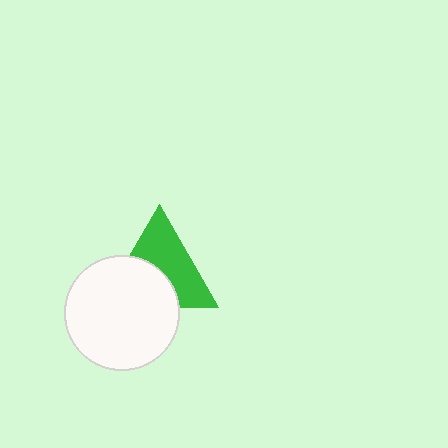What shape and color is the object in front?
The object in front is a white circle.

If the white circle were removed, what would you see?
You would see the complete green triangle.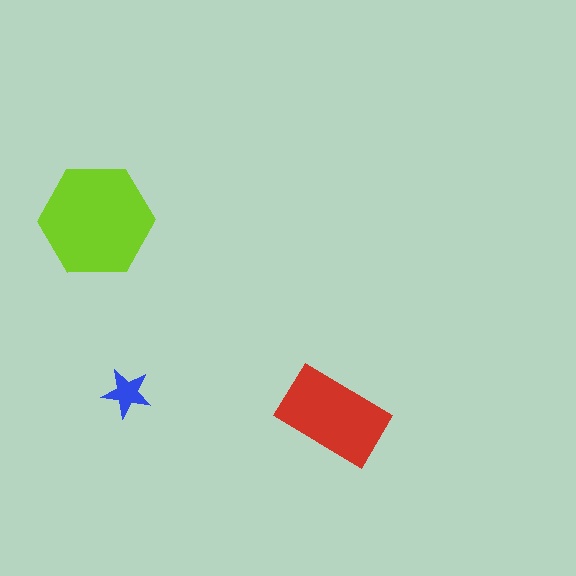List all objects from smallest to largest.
The blue star, the red rectangle, the lime hexagon.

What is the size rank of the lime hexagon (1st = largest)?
1st.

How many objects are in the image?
There are 3 objects in the image.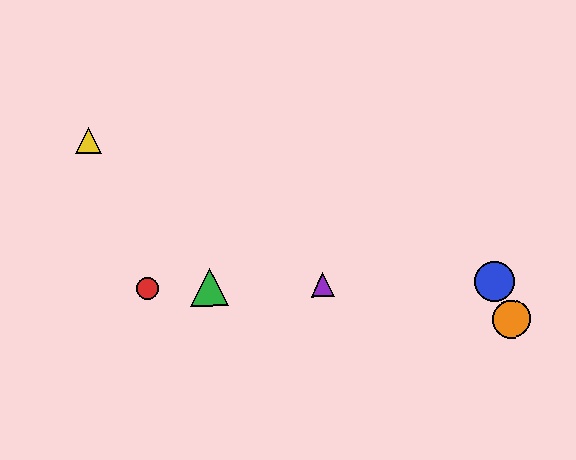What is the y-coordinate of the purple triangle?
The purple triangle is at y≈285.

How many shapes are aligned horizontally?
4 shapes (the red circle, the blue circle, the green triangle, the purple triangle) are aligned horizontally.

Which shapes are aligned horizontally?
The red circle, the blue circle, the green triangle, the purple triangle are aligned horizontally.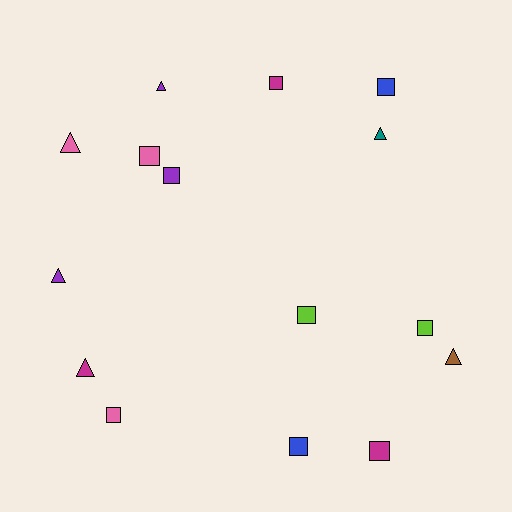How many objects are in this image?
There are 15 objects.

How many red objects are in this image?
There are no red objects.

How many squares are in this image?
There are 9 squares.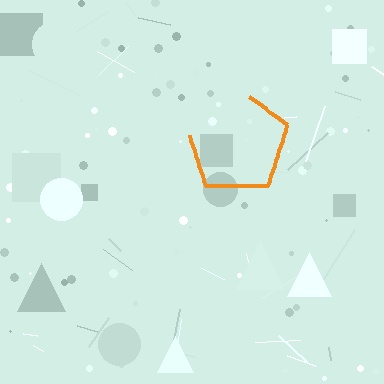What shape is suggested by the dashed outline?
The dashed outline suggests a pentagon.